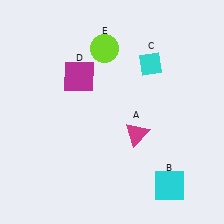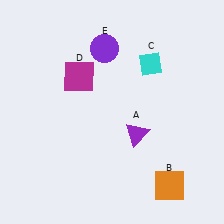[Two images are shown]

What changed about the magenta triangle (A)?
In Image 1, A is magenta. In Image 2, it changed to purple.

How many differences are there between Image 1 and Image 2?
There are 3 differences between the two images.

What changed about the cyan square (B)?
In Image 1, B is cyan. In Image 2, it changed to orange.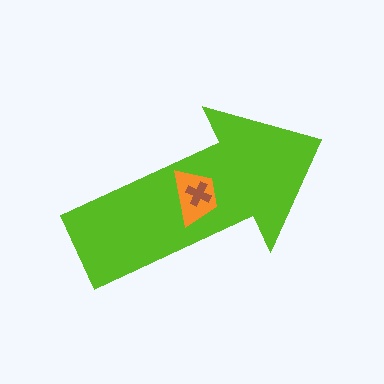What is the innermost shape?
The brown cross.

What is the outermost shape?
The lime arrow.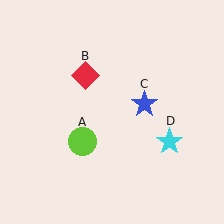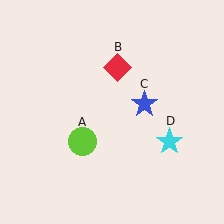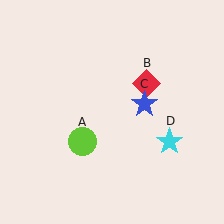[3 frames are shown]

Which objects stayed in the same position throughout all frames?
Lime circle (object A) and blue star (object C) and cyan star (object D) remained stationary.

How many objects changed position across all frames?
1 object changed position: red diamond (object B).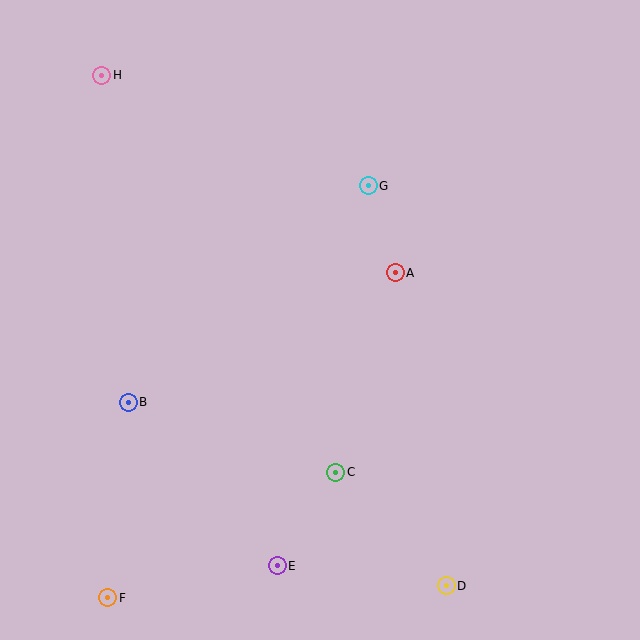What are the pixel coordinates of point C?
Point C is at (336, 472).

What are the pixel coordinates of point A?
Point A is at (395, 273).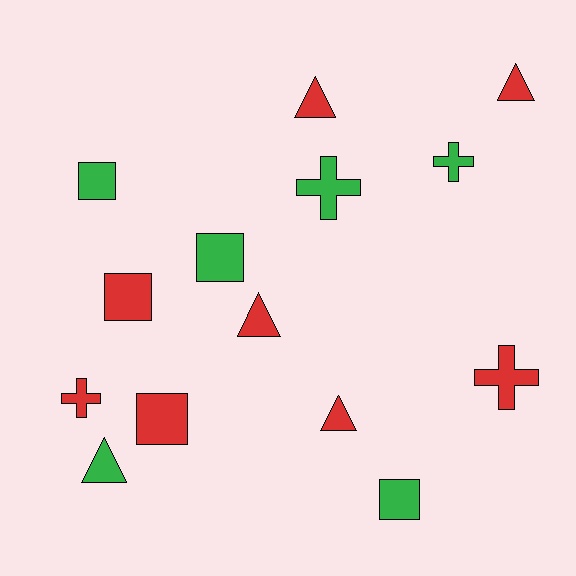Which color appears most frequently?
Red, with 8 objects.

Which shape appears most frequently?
Triangle, with 5 objects.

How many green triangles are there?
There is 1 green triangle.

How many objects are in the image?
There are 14 objects.